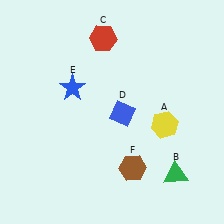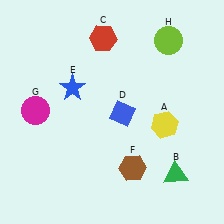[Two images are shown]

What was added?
A magenta circle (G), a lime circle (H) were added in Image 2.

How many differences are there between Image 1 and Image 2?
There are 2 differences between the two images.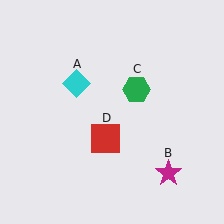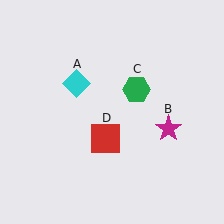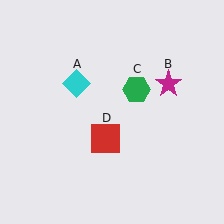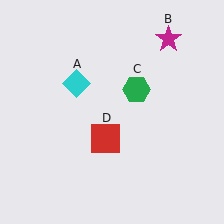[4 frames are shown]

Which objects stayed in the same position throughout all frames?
Cyan diamond (object A) and green hexagon (object C) and red square (object D) remained stationary.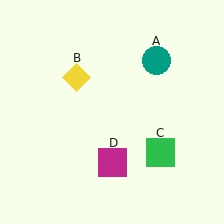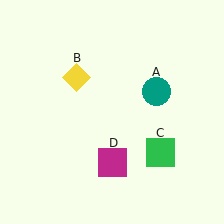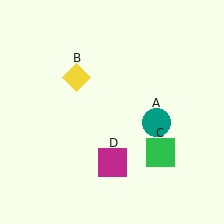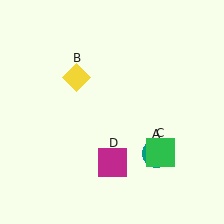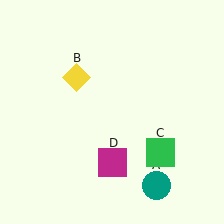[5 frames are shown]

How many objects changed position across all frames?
1 object changed position: teal circle (object A).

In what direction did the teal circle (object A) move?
The teal circle (object A) moved down.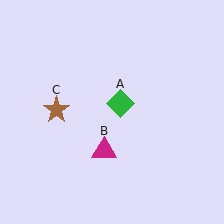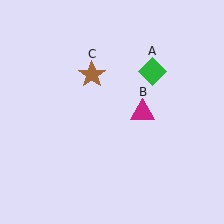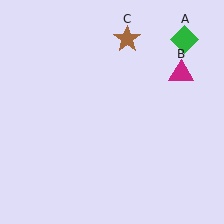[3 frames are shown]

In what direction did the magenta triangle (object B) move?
The magenta triangle (object B) moved up and to the right.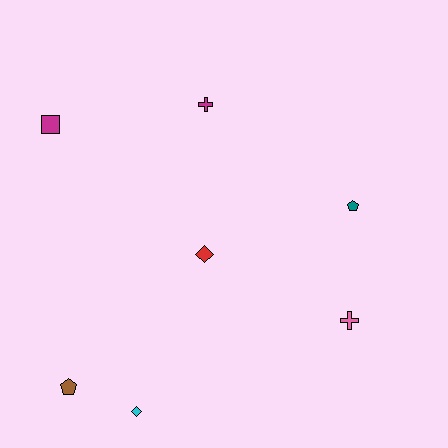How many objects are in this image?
There are 7 objects.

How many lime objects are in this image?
There are no lime objects.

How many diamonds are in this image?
There are 2 diamonds.